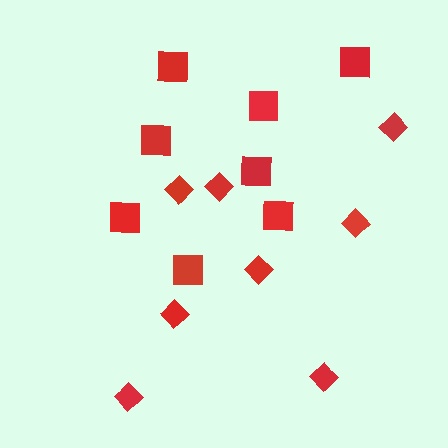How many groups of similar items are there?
There are 2 groups: one group of diamonds (8) and one group of squares (8).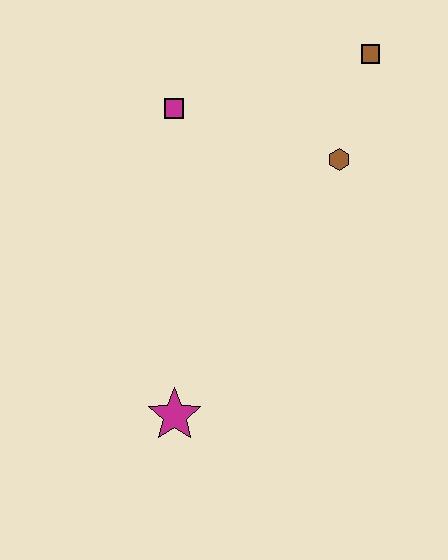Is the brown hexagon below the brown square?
Yes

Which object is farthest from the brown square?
The magenta star is farthest from the brown square.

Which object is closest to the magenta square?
The brown hexagon is closest to the magenta square.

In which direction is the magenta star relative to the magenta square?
The magenta star is below the magenta square.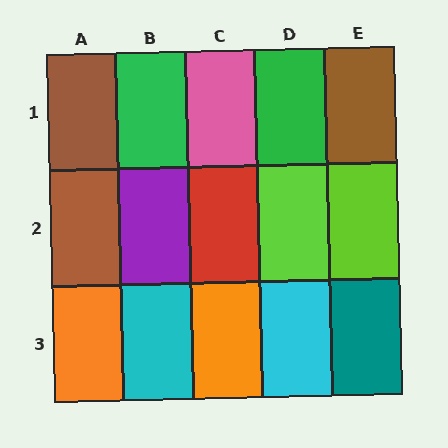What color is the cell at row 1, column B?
Green.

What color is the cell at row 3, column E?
Teal.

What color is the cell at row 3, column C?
Orange.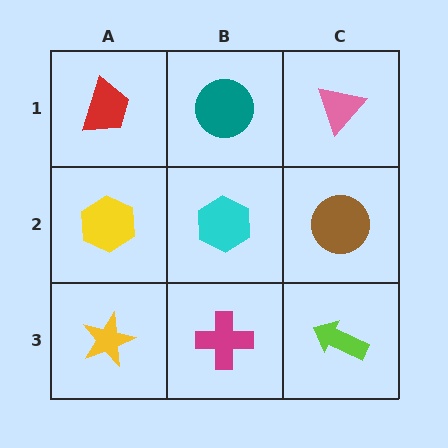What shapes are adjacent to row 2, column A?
A red trapezoid (row 1, column A), a yellow star (row 3, column A), a cyan hexagon (row 2, column B).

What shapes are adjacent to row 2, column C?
A pink triangle (row 1, column C), a lime arrow (row 3, column C), a cyan hexagon (row 2, column B).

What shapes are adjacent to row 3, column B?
A cyan hexagon (row 2, column B), a yellow star (row 3, column A), a lime arrow (row 3, column C).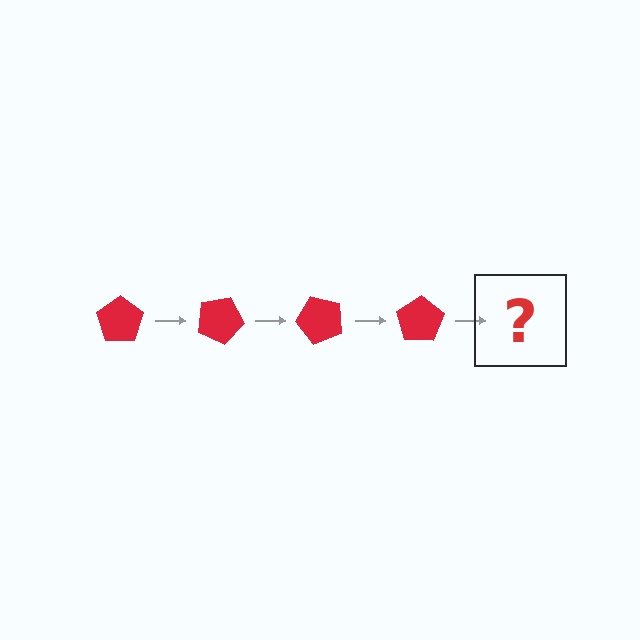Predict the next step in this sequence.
The next step is a red pentagon rotated 100 degrees.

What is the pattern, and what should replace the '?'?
The pattern is that the pentagon rotates 25 degrees each step. The '?' should be a red pentagon rotated 100 degrees.